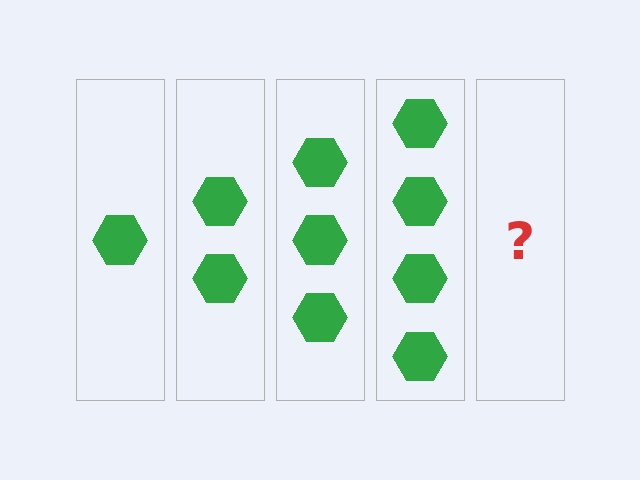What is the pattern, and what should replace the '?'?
The pattern is that each step adds one more hexagon. The '?' should be 5 hexagons.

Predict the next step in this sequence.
The next step is 5 hexagons.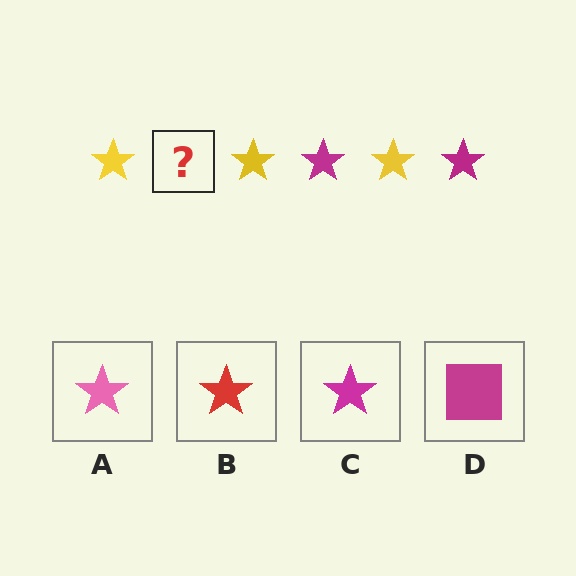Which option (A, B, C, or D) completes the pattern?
C.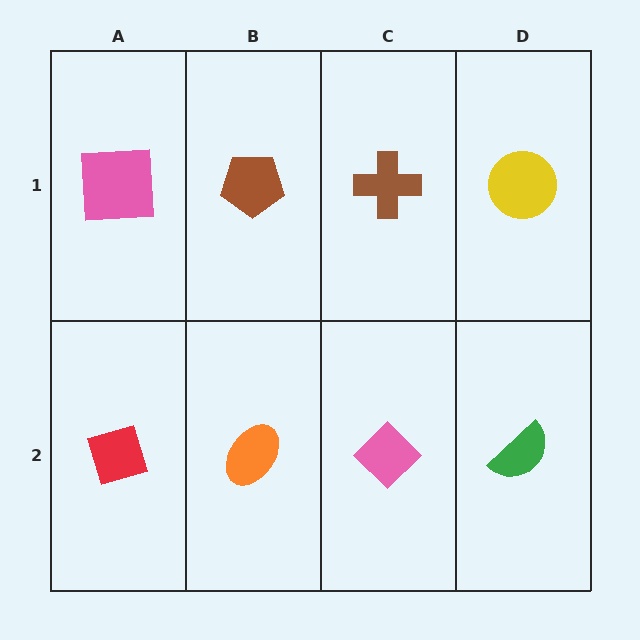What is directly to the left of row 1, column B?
A pink square.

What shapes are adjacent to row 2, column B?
A brown pentagon (row 1, column B), a red diamond (row 2, column A), a pink diamond (row 2, column C).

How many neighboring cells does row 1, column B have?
3.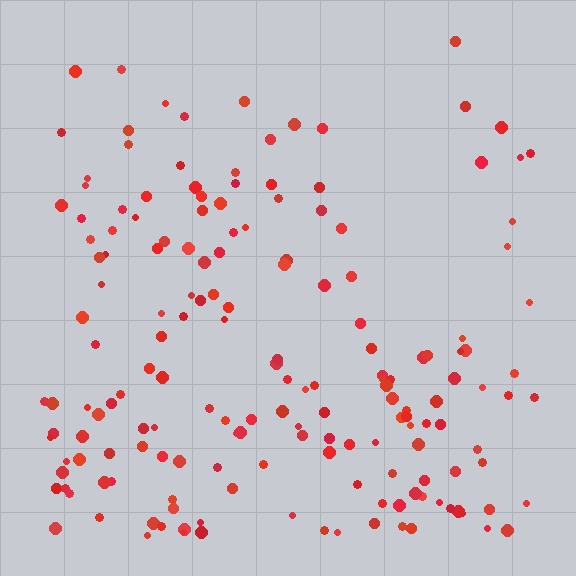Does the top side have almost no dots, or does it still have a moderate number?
Still a moderate number, just noticeably fewer than the bottom.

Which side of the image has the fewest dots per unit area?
The top.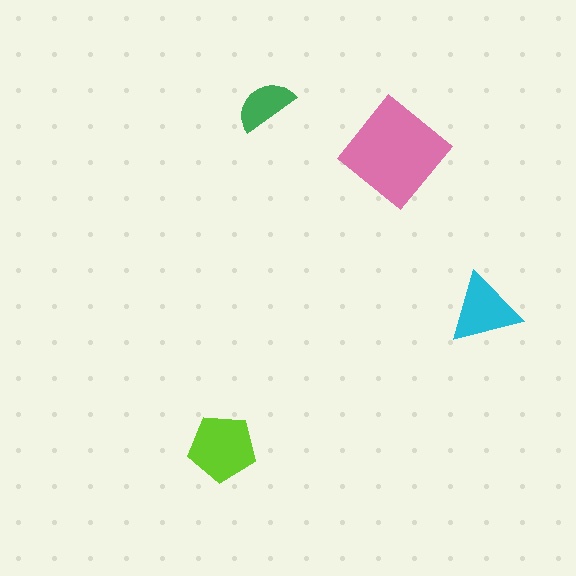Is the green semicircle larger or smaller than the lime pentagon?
Smaller.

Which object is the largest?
The pink diamond.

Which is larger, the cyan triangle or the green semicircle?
The cyan triangle.